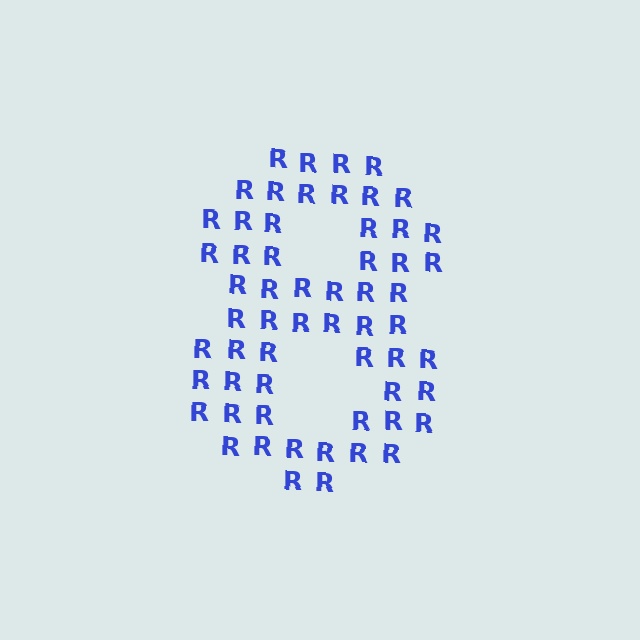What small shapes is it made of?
It is made of small letter R's.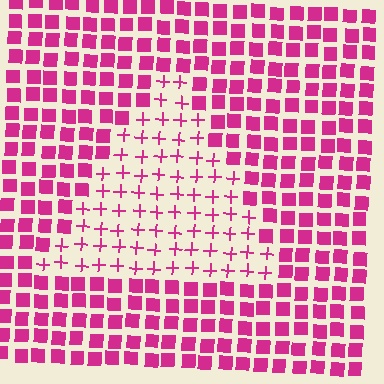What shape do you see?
I see a triangle.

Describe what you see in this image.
The image is filled with small magenta elements arranged in a uniform grid. A triangle-shaped region contains plus signs, while the surrounding area contains squares. The boundary is defined purely by the change in element shape.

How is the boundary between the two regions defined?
The boundary is defined by a change in element shape: plus signs inside vs. squares outside. All elements share the same color and spacing.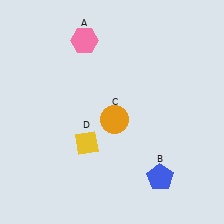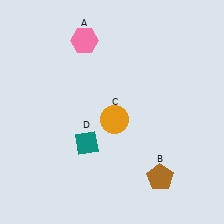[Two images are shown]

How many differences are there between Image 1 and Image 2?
There are 2 differences between the two images.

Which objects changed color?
B changed from blue to brown. D changed from yellow to teal.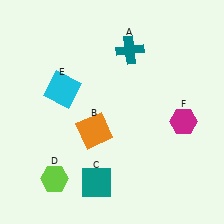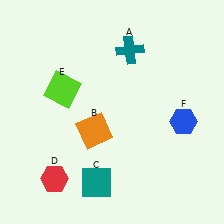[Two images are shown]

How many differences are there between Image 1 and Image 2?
There are 3 differences between the two images.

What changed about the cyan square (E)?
In Image 1, E is cyan. In Image 2, it changed to lime.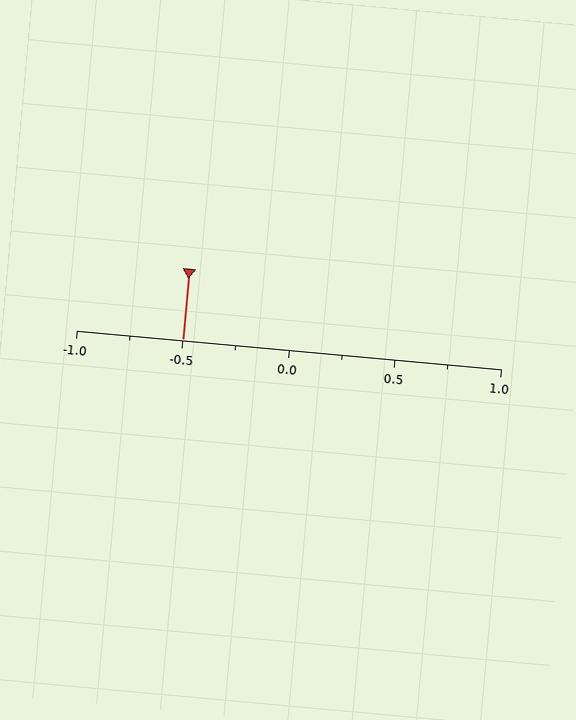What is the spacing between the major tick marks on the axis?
The major ticks are spaced 0.5 apart.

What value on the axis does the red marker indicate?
The marker indicates approximately -0.5.